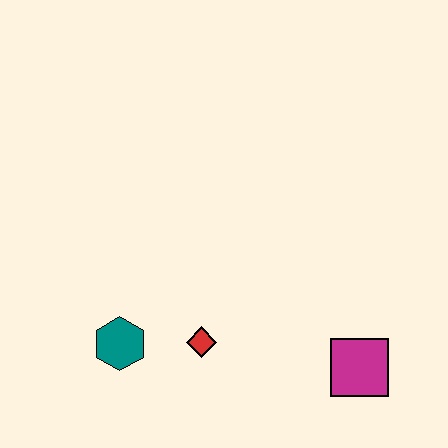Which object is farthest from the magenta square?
The teal hexagon is farthest from the magenta square.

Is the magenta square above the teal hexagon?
No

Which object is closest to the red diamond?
The teal hexagon is closest to the red diamond.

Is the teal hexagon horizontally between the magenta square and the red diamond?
No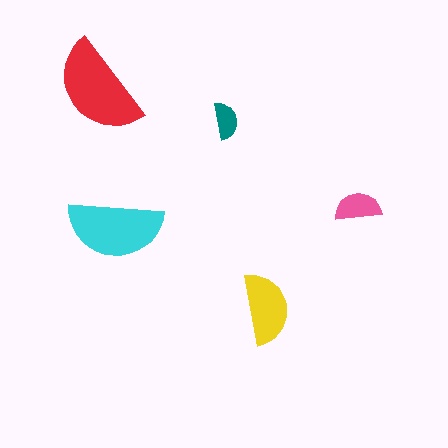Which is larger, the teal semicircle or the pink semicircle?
The pink one.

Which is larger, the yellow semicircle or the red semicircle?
The red one.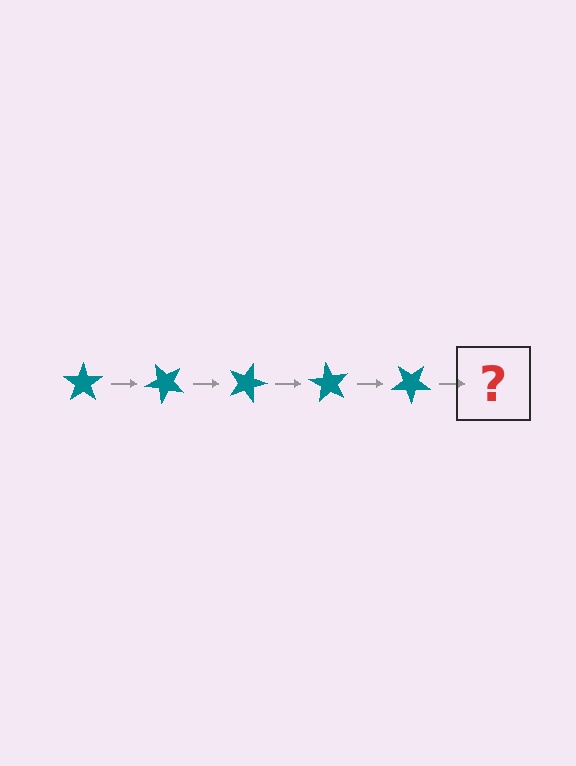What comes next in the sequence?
The next element should be a teal star rotated 225 degrees.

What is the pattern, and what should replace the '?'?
The pattern is that the star rotates 45 degrees each step. The '?' should be a teal star rotated 225 degrees.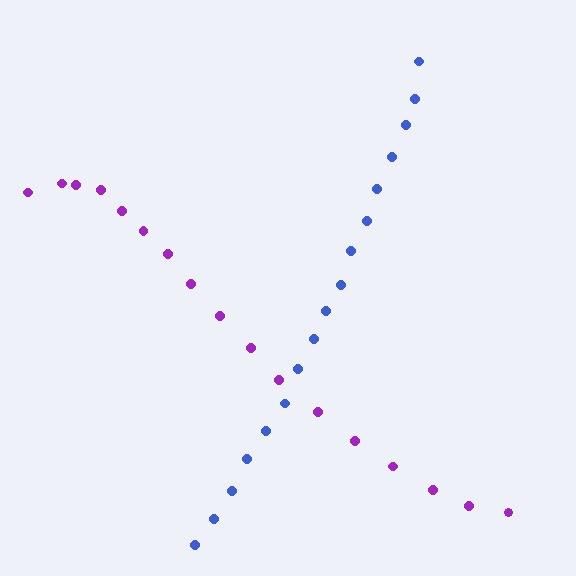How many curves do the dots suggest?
There are 2 distinct paths.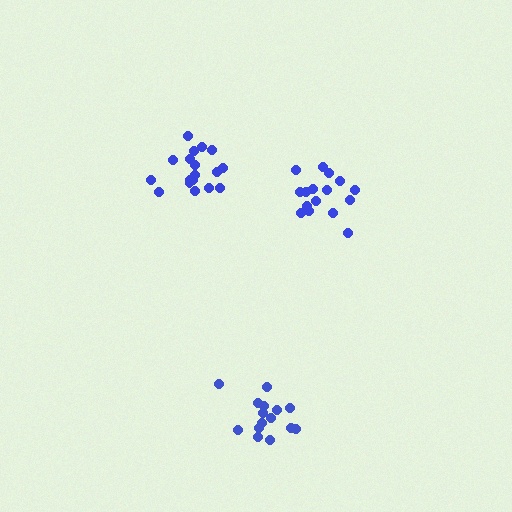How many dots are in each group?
Group 1: 18 dots, Group 2: 15 dots, Group 3: 16 dots (49 total).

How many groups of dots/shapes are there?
There are 3 groups.